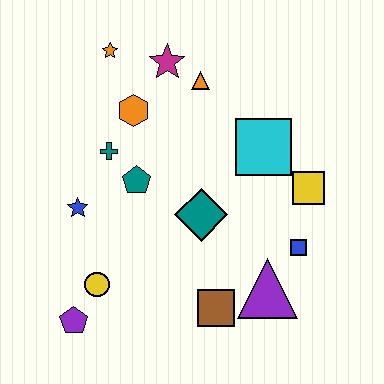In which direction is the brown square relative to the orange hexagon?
The brown square is below the orange hexagon.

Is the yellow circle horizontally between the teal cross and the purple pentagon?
Yes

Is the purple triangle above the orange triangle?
No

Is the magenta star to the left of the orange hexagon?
No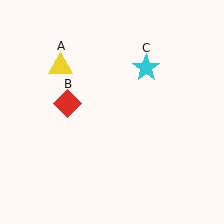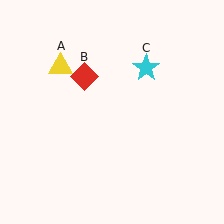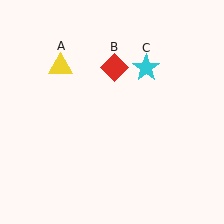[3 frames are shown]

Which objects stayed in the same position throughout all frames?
Yellow triangle (object A) and cyan star (object C) remained stationary.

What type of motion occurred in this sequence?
The red diamond (object B) rotated clockwise around the center of the scene.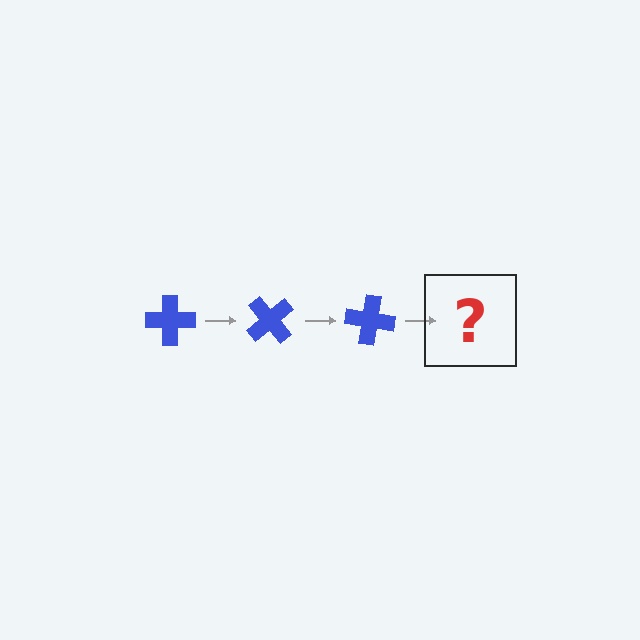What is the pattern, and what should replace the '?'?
The pattern is that the cross rotates 50 degrees each step. The '?' should be a blue cross rotated 150 degrees.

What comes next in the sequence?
The next element should be a blue cross rotated 150 degrees.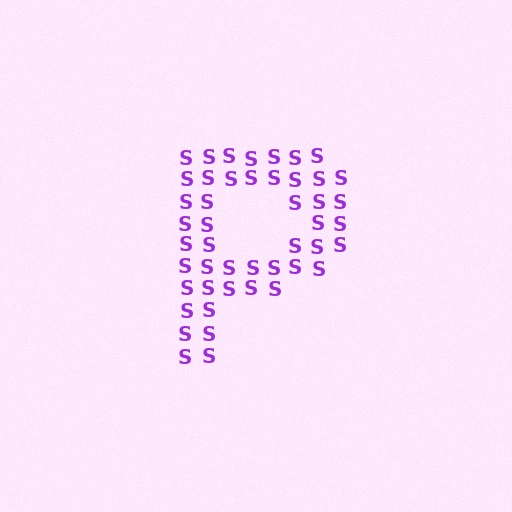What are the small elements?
The small elements are letter S's.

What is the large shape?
The large shape is the letter P.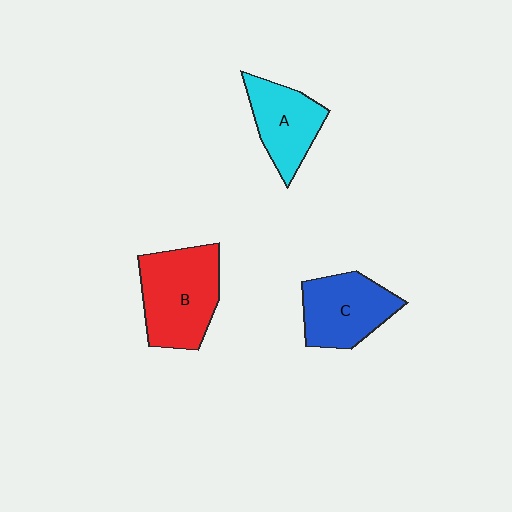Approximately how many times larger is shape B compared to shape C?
Approximately 1.2 times.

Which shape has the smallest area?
Shape A (cyan).